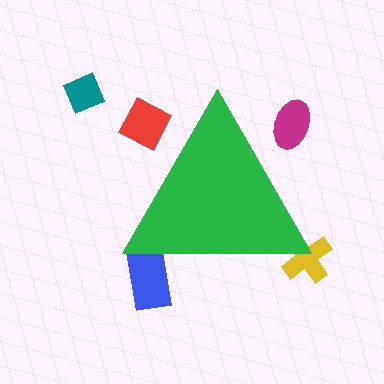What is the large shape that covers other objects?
A green triangle.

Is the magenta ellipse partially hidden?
Yes, the magenta ellipse is partially hidden behind the green triangle.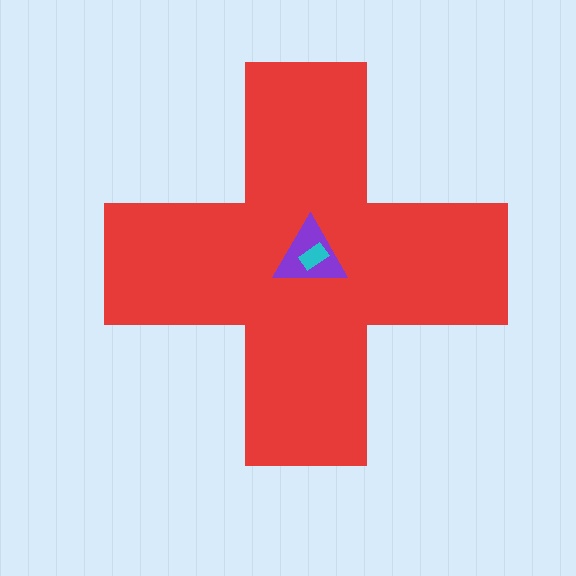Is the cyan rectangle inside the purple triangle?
Yes.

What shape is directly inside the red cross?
The purple triangle.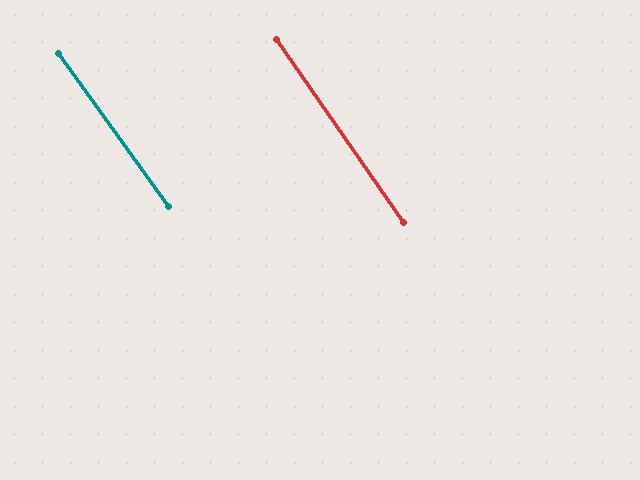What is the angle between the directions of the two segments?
Approximately 1 degree.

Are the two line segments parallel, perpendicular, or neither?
Parallel — their directions differ by only 1.0°.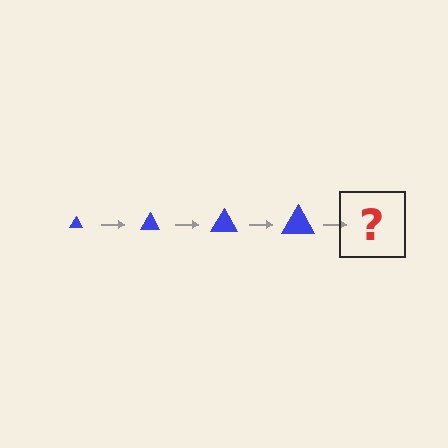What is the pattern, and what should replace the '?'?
The pattern is that the triangle gets progressively larger each step. The '?' should be a blue triangle, larger than the previous one.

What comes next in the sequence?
The next element should be a blue triangle, larger than the previous one.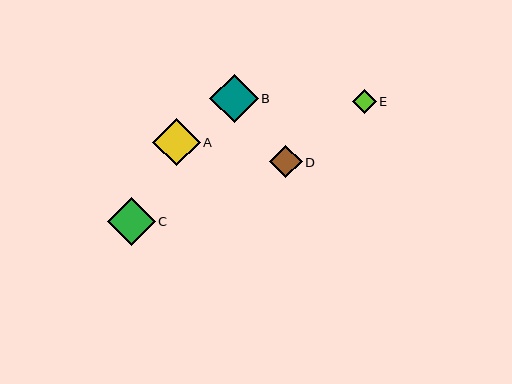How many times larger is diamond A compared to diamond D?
Diamond A is approximately 1.4 times the size of diamond D.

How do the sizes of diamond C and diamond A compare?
Diamond C and diamond A are approximately the same size.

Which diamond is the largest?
Diamond B is the largest with a size of approximately 48 pixels.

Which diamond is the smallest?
Diamond E is the smallest with a size of approximately 24 pixels.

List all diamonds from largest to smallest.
From largest to smallest: B, C, A, D, E.